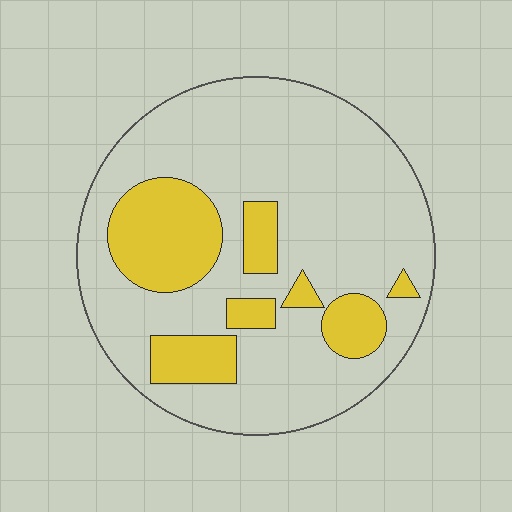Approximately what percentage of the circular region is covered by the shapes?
Approximately 25%.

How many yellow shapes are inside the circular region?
7.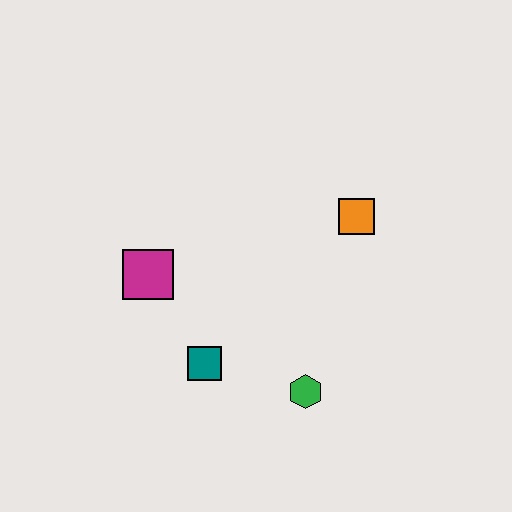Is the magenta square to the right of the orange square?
No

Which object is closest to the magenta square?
The teal square is closest to the magenta square.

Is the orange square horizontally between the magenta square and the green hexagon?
No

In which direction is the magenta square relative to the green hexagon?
The magenta square is to the left of the green hexagon.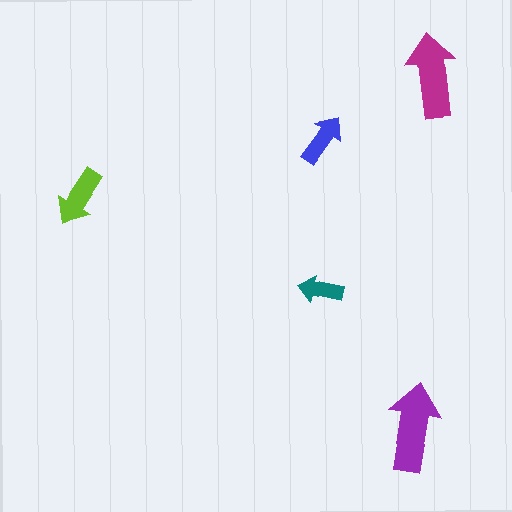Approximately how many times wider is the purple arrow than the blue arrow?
About 1.5 times wider.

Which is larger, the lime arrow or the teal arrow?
The lime one.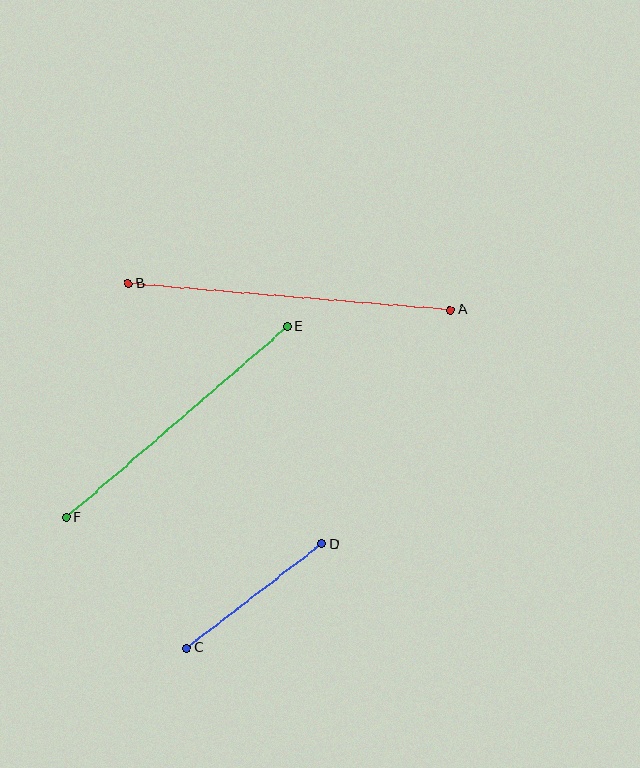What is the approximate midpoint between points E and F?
The midpoint is at approximately (177, 422) pixels.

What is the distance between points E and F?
The distance is approximately 292 pixels.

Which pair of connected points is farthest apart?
Points A and B are farthest apart.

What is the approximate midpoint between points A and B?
The midpoint is at approximately (289, 297) pixels.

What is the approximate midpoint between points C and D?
The midpoint is at approximately (254, 596) pixels.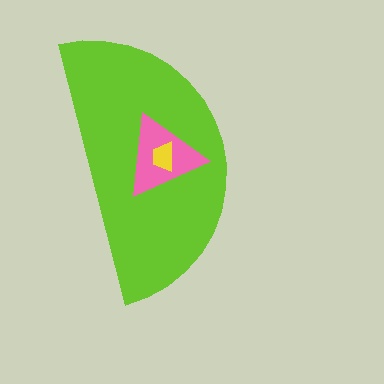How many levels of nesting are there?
3.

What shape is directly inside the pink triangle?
The yellow trapezoid.